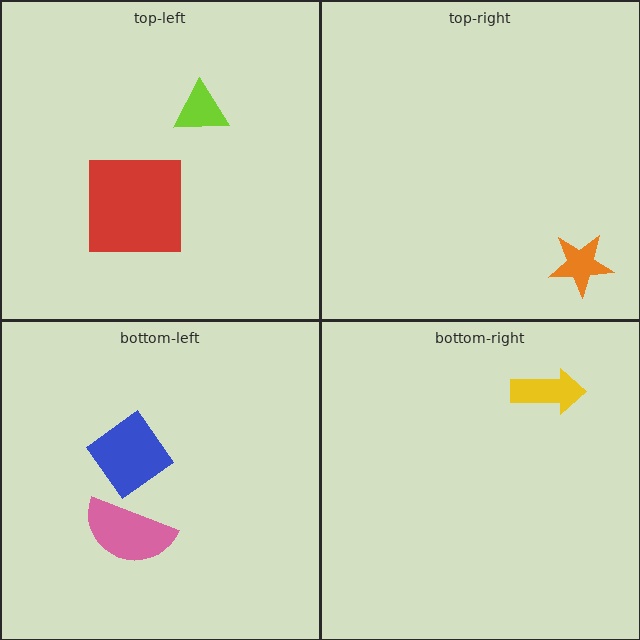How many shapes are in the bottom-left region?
2.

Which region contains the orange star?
The top-right region.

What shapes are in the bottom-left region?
The blue diamond, the pink semicircle.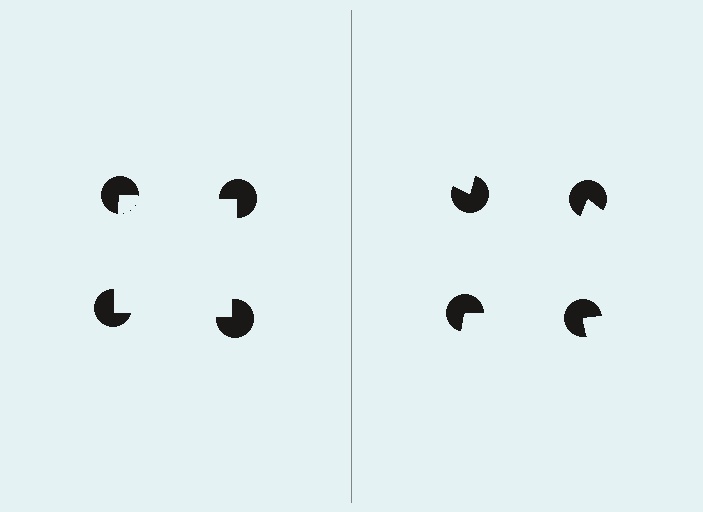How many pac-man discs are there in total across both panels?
8 — 4 on each side.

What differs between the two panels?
The pac-man discs are positioned identically on both sides; only the wedge orientations differ. On the left they align to a square; on the right they are misaligned.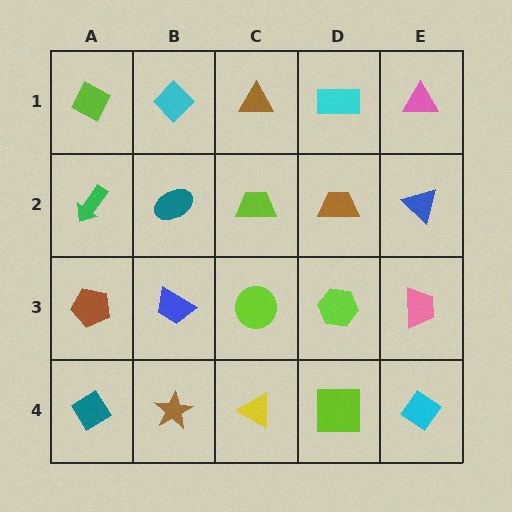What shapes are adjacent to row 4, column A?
A brown pentagon (row 3, column A), a brown star (row 4, column B).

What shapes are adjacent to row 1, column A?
A green arrow (row 2, column A), a cyan diamond (row 1, column B).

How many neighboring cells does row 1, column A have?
2.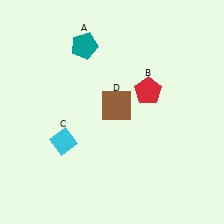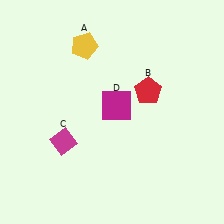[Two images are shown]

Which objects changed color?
A changed from teal to yellow. C changed from cyan to magenta. D changed from brown to magenta.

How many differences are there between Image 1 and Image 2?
There are 3 differences between the two images.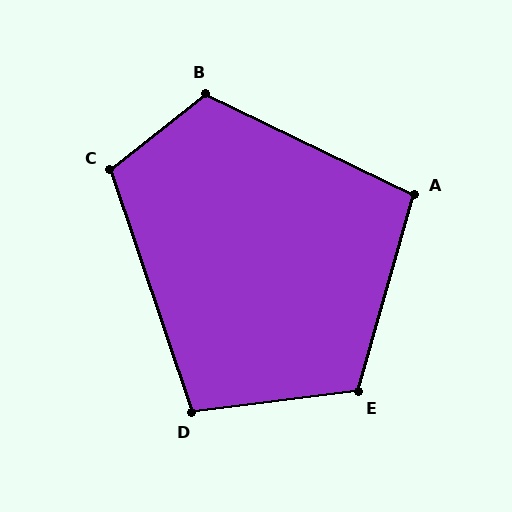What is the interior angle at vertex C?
Approximately 110 degrees (obtuse).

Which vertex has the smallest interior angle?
A, at approximately 100 degrees.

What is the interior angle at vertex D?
Approximately 101 degrees (obtuse).